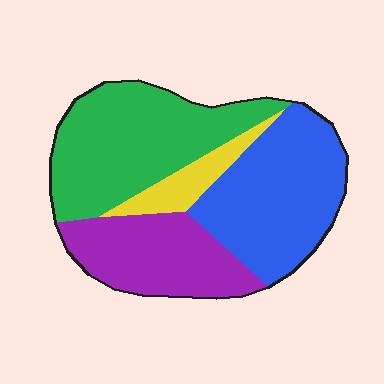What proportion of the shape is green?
Green takes up about one third (1/3) of the shape.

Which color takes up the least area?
Yellow, at roughly 10%.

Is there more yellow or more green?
Green.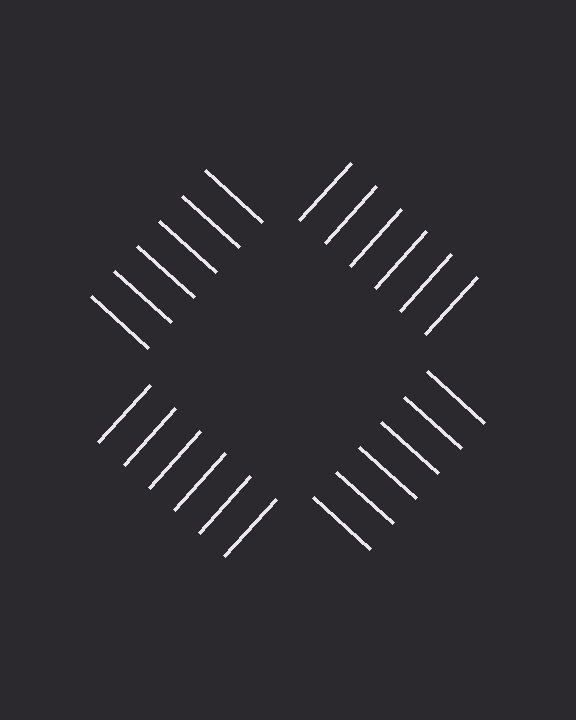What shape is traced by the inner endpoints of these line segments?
An illusory square — the line segments terminate on its edges but no continuous stroke is drawn.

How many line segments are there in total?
24 — 6 along each of the 4 edges.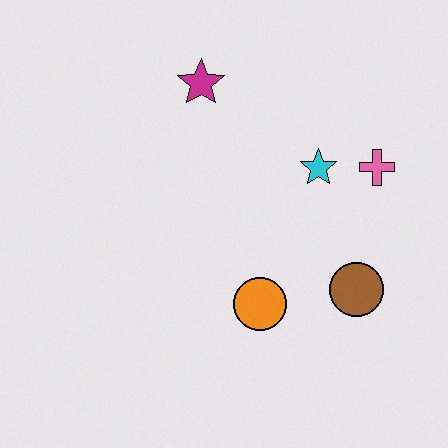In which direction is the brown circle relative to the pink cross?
The brown circle is below the pink cross.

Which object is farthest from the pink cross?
The magenta star is farthest from the pink cross.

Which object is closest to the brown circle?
The orange circle is closest to the brown circle.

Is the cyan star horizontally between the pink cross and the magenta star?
Yes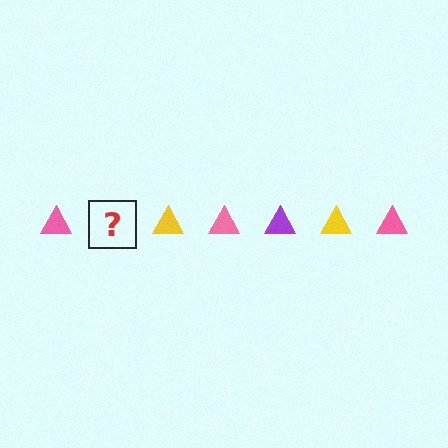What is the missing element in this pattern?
The missing element is a purple triangle.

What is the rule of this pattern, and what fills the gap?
The rule is that the pattern cycles through pink, purple, yellow triangles. The gap should be filled with a purple triangle.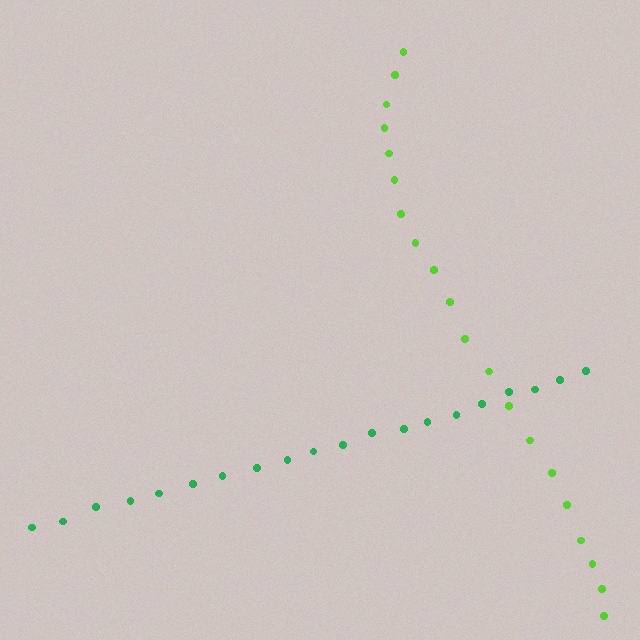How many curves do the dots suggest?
There are 2 distinct paths.